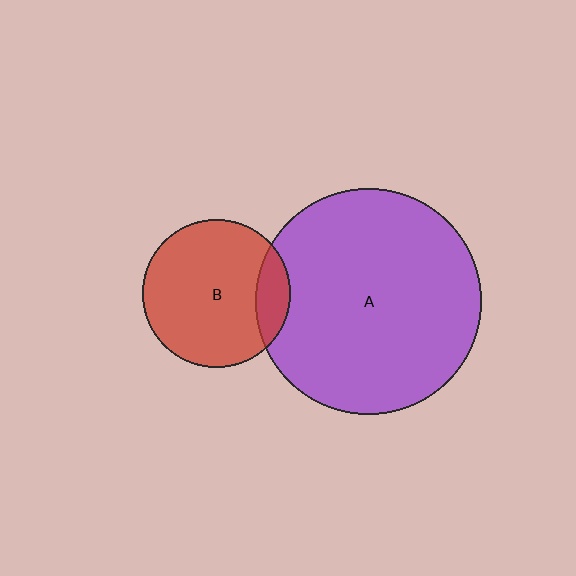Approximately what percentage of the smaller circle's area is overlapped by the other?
Approximately 15%.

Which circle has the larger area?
Circle A (purple).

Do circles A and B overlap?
Yes.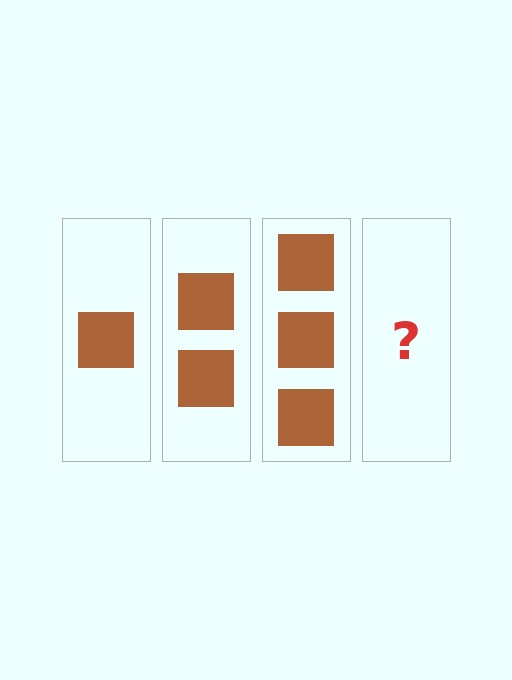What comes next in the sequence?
The next element should be 4 squares.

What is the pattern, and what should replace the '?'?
The pattern is that each step adds one more square. The '?' should be 4 squares.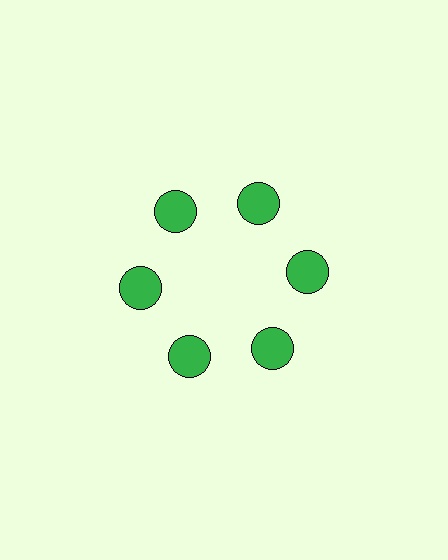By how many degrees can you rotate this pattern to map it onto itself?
The pattern maps onto itself every 60 degrees of rotation.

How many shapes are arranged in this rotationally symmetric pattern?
There are 6 shapes, arranged in 6 groups of 1.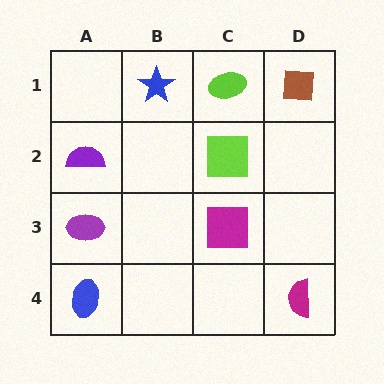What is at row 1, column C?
A lime ellipse.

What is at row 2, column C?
A lime square.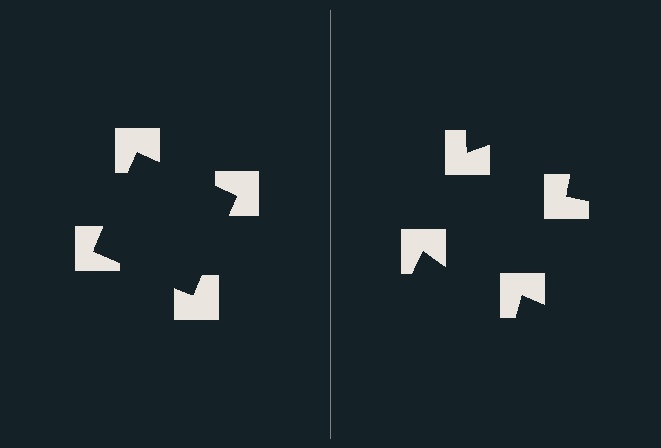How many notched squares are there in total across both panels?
8 — 4 on each side.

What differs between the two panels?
The notched squares are positioned identically on both sides; only the wedge orientations differ. On the left they align to a square; on the right they are misaligned.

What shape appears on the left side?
An illusory square.